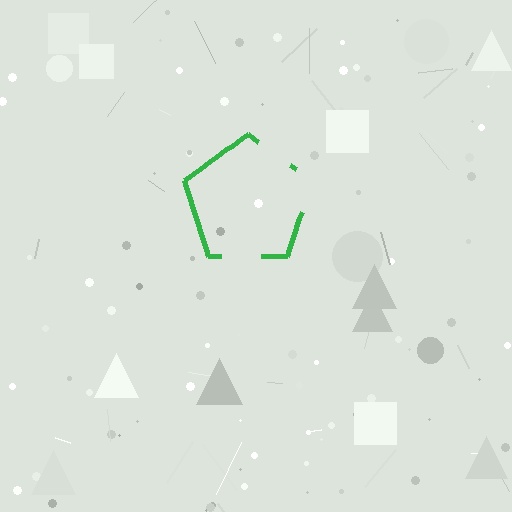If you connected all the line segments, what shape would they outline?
They would outline a pentagon.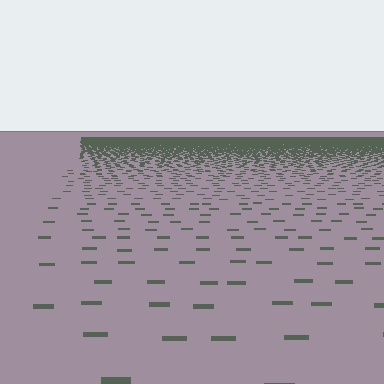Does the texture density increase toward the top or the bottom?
Density increases toward the top.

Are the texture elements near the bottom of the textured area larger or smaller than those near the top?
Larger. Near the bottom, elements are closer to the viewer and appear at a bigger on-screen size.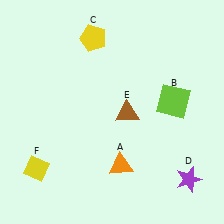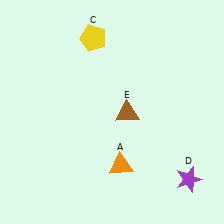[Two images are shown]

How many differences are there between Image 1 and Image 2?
There are 2 differences between the two images.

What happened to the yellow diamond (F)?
The yellow diamond (F) was removed in Image 2. It was in the bottom-left area of Image 1.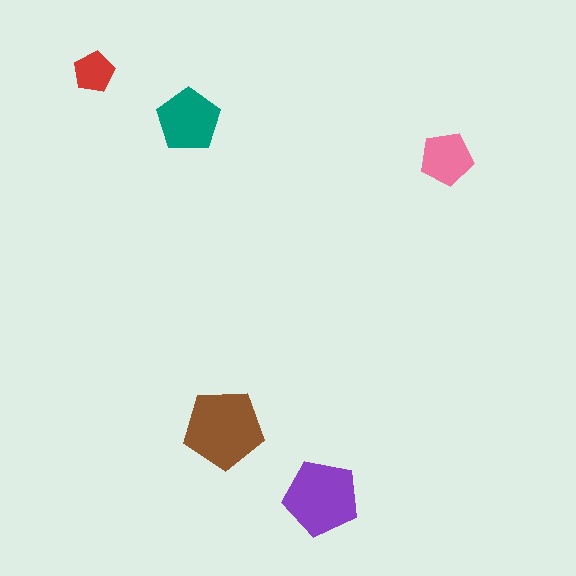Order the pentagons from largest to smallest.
the brown one, the purple one, the teal one, the pink one, the red one.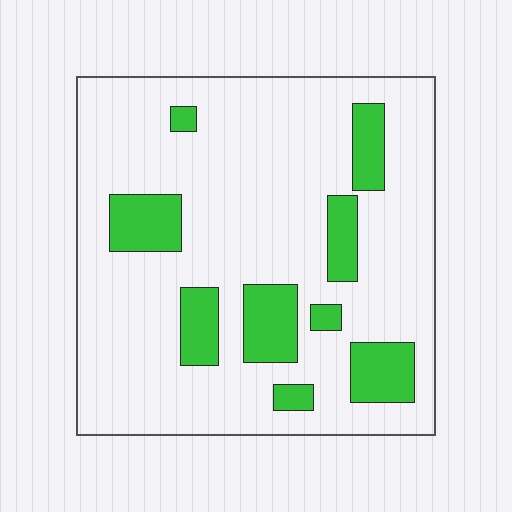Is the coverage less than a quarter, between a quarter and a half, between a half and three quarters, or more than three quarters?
Less than a quarter.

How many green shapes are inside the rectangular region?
9.